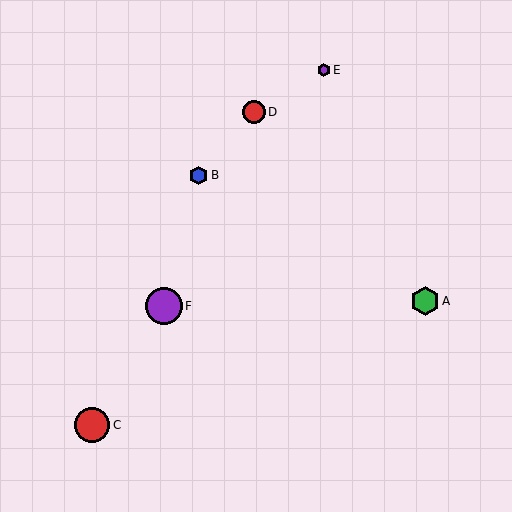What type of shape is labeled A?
Shape A is a green hexagon.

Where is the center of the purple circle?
The center of the purple circle is at (164, 306).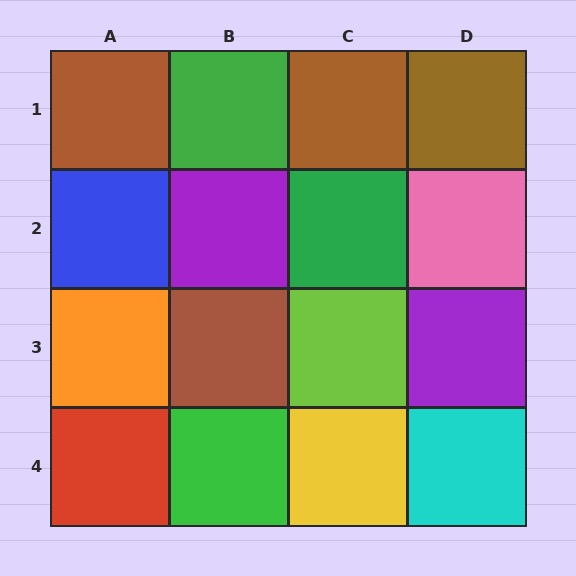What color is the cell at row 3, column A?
Orange.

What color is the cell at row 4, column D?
Cyan.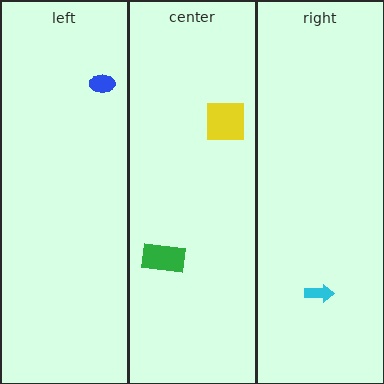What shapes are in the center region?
The green rectangle, the yellow square.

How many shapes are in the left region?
1.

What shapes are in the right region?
The cyan arrow.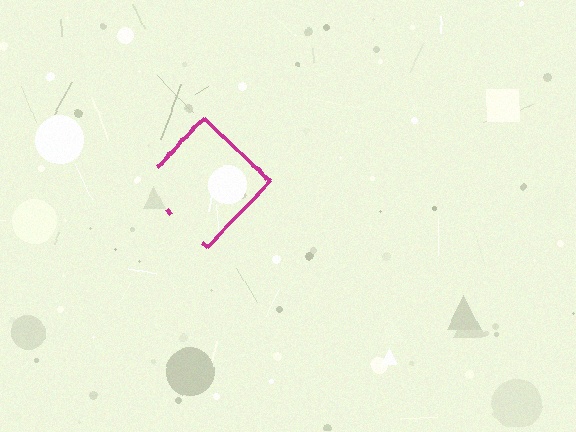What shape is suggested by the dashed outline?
The dashed outline suggests a diamond.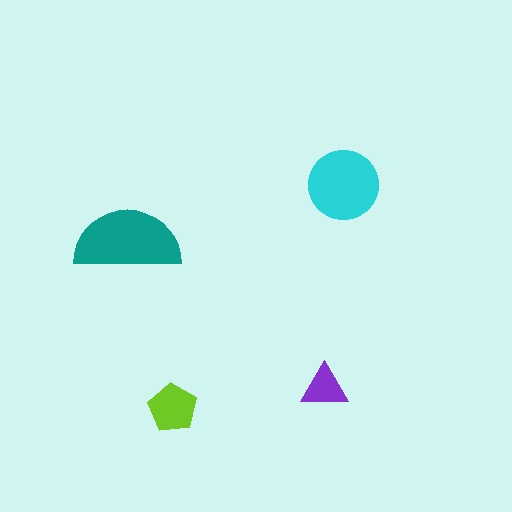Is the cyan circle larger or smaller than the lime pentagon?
Larger.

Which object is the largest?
The teal semicircle.